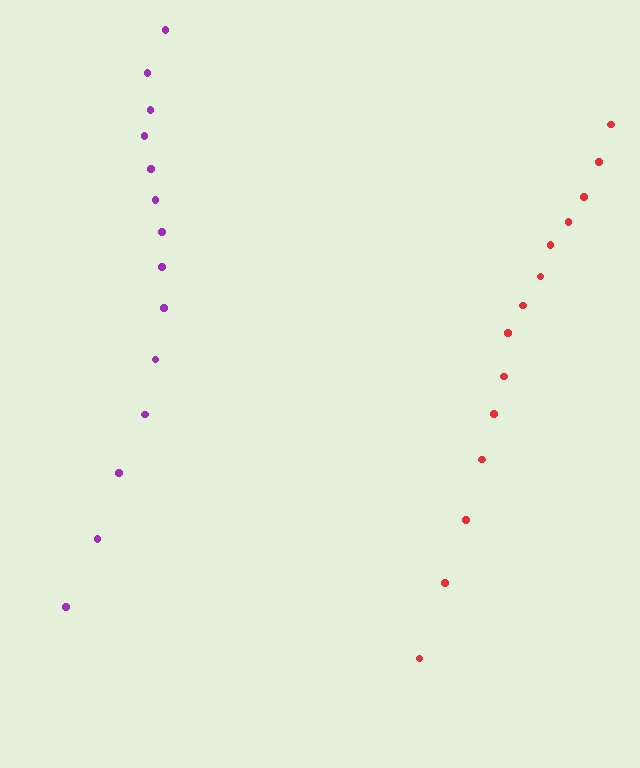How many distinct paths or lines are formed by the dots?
There are 2 distinct paths.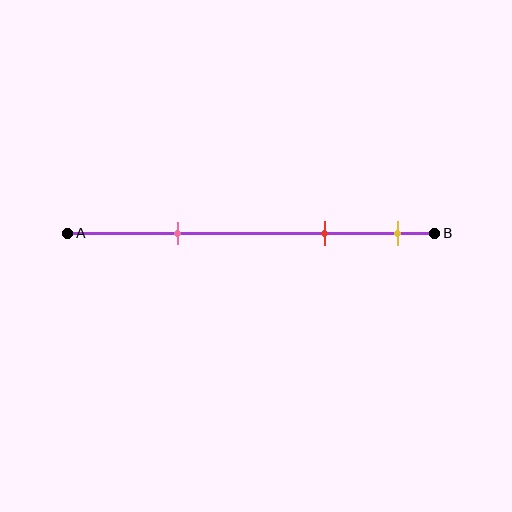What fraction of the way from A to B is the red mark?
The red mark is approximately 70% (0.7) of the way from A to B.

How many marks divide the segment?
There are 3 marks dividing the segment.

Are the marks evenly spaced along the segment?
No, the marks are not evenly spaced.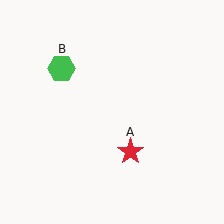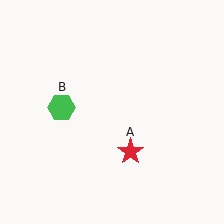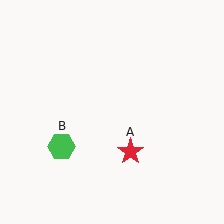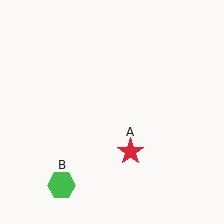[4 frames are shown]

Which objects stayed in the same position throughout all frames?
Red star (object A) remained stationary.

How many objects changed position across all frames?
1 object changed position: green hexagon (object B).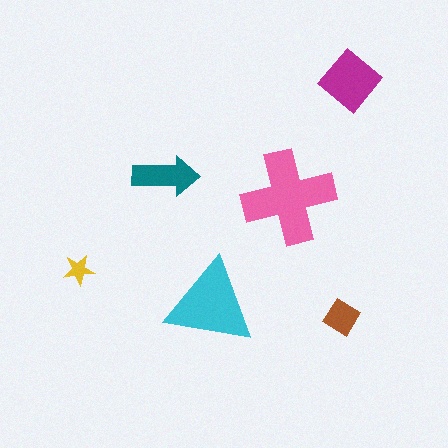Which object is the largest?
The pink cross.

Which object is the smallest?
The yellow star.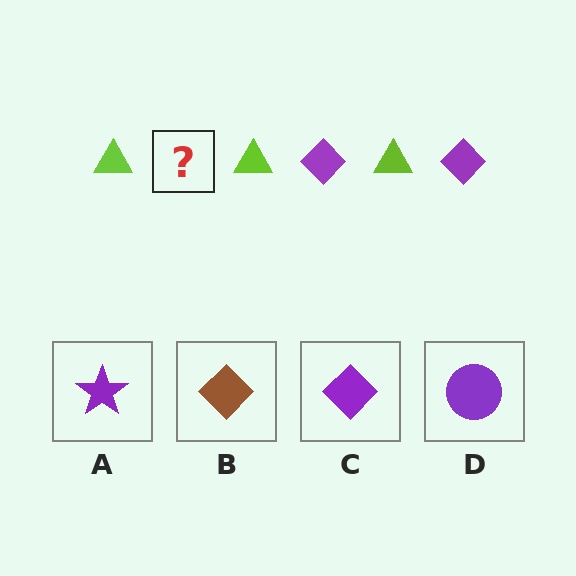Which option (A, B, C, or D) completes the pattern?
C.